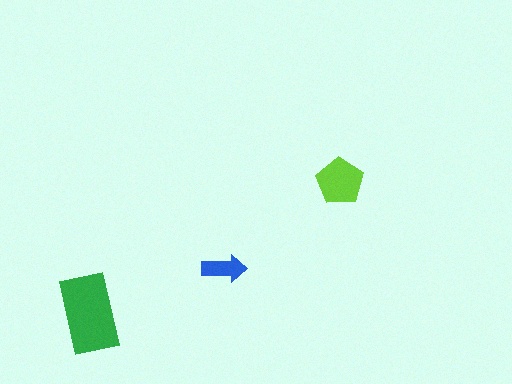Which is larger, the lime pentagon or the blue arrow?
The lime pentagon.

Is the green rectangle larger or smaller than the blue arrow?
Larger.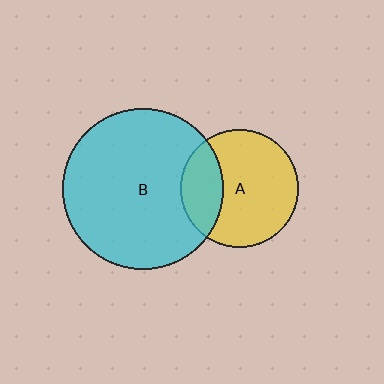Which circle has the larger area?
Circle B (cyan).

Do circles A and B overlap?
Yes.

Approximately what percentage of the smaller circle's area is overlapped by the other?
Approximately 25%.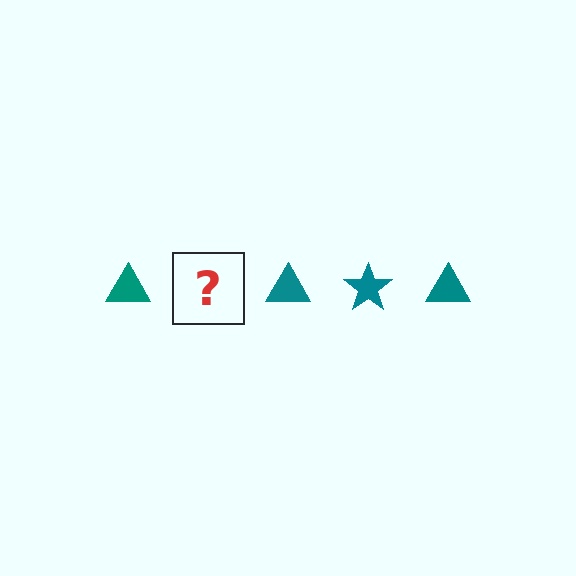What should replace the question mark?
The question mark should be replaced with a teal star.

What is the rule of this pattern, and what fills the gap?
The rule is that the pattern cycles through triangle, star shapes in teal. The gap should be filled with a teal star.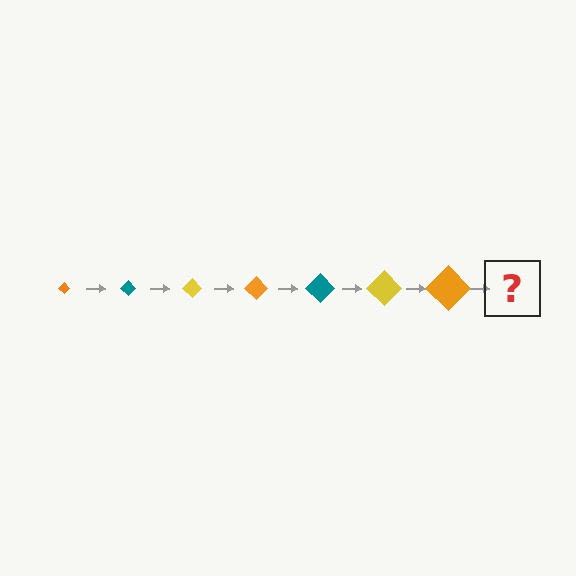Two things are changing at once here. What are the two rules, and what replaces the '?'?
The two rules are that the diamond grows larger each step and the color cycles through orange, teal, and yellow. The '?' should be a teal diamond, larger than the previous one.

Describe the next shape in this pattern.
It should be a teal diamond, larger than the previous one.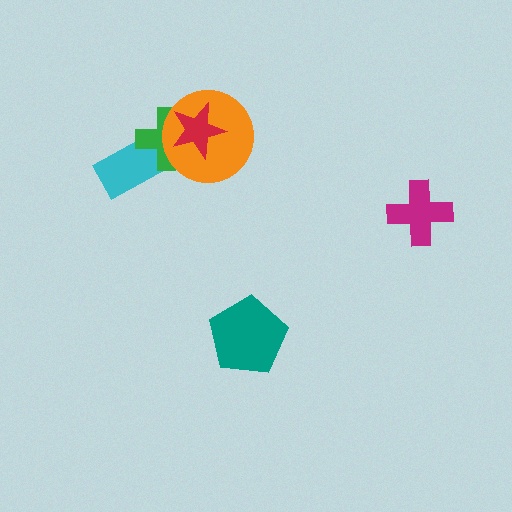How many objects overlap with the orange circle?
2 objects overlap with the orange circle.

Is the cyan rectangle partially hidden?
Yes, it is partially covered by another shape.